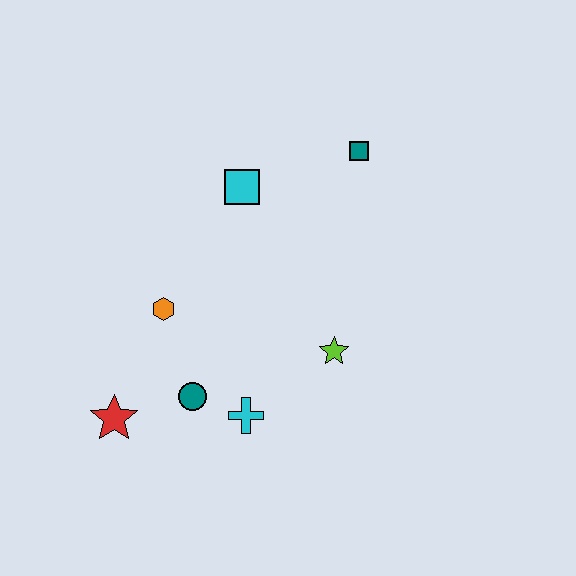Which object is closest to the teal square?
The cyan square is closest to the teal square.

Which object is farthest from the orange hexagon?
The teal square is farthest from the orange hexagon.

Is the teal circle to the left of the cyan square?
Yes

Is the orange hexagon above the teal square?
No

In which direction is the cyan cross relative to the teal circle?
The cyan cross is to the right of the teal circle.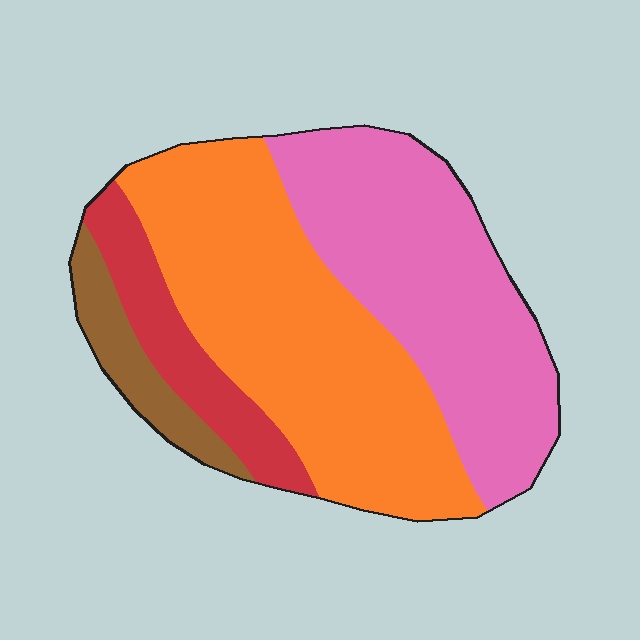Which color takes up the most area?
Orange, at roughly 45%.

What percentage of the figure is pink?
Pink takes up between a quarter and a half of the figure.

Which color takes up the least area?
Brown, at roughly 10%.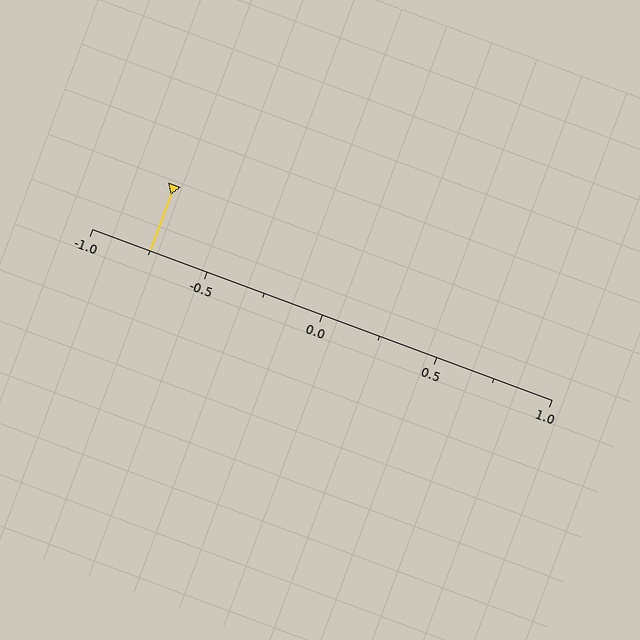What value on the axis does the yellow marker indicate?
The marker indicates approximately -0.75.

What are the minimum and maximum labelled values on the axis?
The axis runs from -1.0 to 1.0.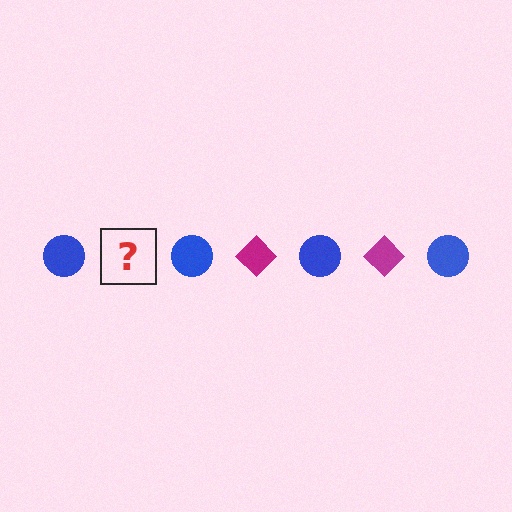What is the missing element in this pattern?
The missing element is a magenta diamond.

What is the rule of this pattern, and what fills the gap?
The rule is that the pattern alternates between blue circle and magenta diamond. The gap should be filled with a magenta diamond.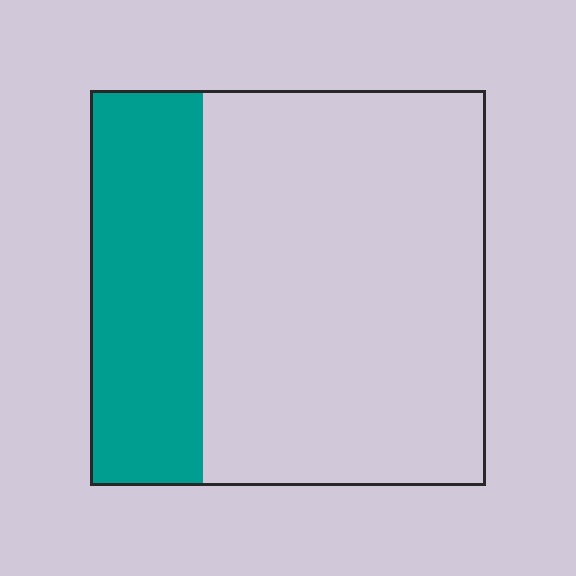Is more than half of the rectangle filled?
No.